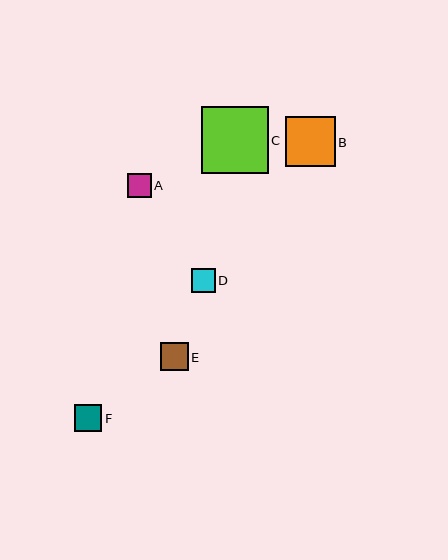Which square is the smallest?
Square A is the smallest with a size of approximately 24 pixels.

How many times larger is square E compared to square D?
Square E is approximately 1.2 times the size of square D.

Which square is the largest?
Square C is the largest with a size of approximately 67 pixels.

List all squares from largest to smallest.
From largest to smallest: C, B, E, F, D, A.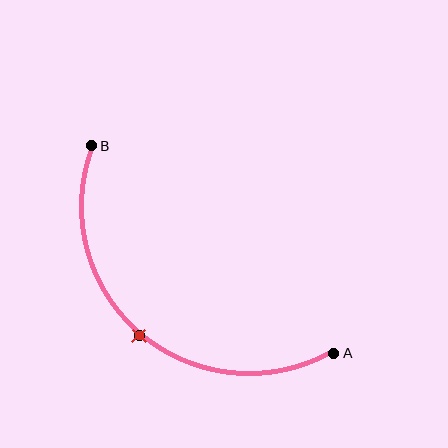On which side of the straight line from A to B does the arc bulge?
The arc bulges below and to the left of the straight line connecting A and B.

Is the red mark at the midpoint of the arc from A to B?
Yes. The red mark lies on the arc at equal arc-length from both A and B — it is the arc midpoint.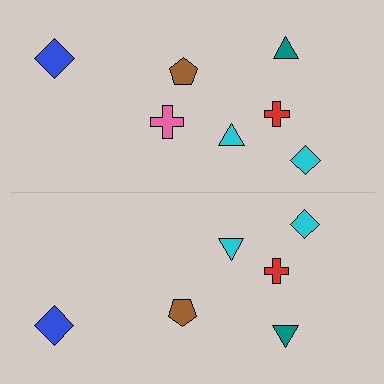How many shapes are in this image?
There are 13 shapes in this image.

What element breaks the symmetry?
A pink cross is missing from the bottom side.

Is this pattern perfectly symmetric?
No, the pattern is not perfectly symmetric. A pink cross is missing from the bottom side.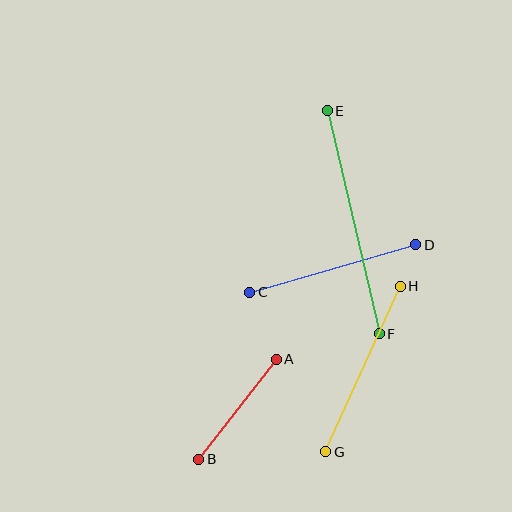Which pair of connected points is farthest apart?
Points E and F are farthest apart.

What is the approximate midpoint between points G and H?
The midpoint is at approximately (363, 369) pixels.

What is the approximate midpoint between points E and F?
The midpoint is at approximately (353, 222) pixels.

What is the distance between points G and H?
The distance is approximately 181 pixels.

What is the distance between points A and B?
The distance is approximately 126 pixels.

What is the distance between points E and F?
The distance is approximately 229 pixels.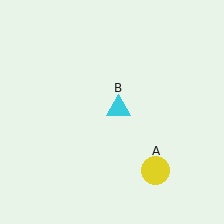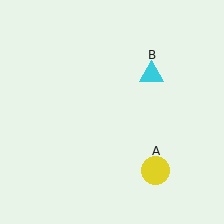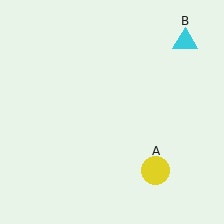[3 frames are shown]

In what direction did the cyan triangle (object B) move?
The cyan triangle (object B) moved up and to the right.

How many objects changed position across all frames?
1 object changed position: cyan triangle (object B).